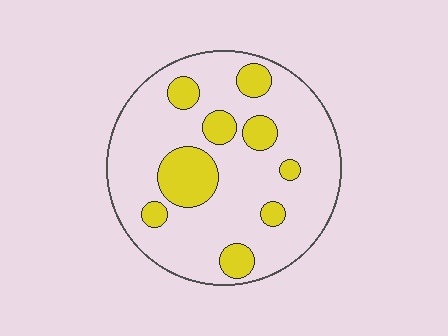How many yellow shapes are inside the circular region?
9.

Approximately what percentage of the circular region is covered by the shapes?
Approximately 20%.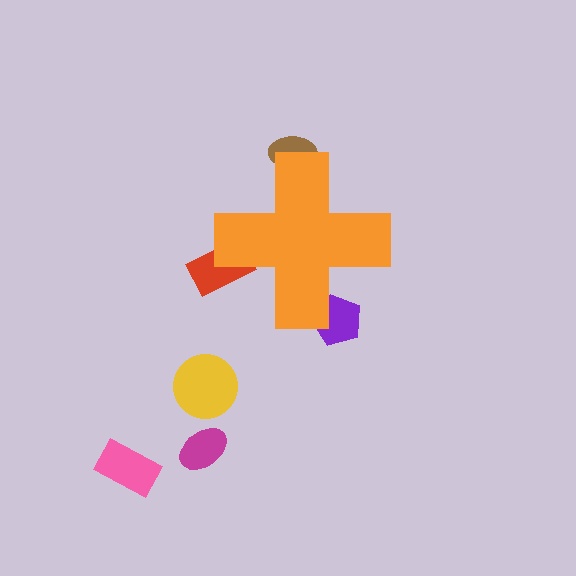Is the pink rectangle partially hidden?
No, the pink rectangle is fully visible.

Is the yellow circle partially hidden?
No, the yellow circle is fully visible.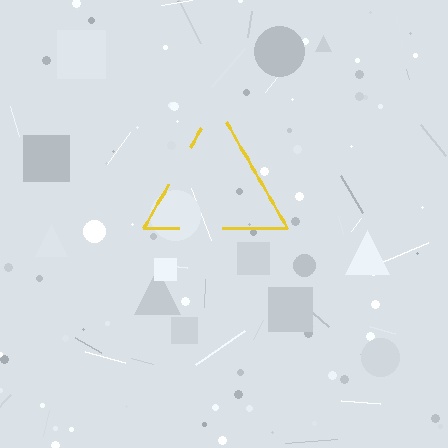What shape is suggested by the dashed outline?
The dashed outline suggests a triangle.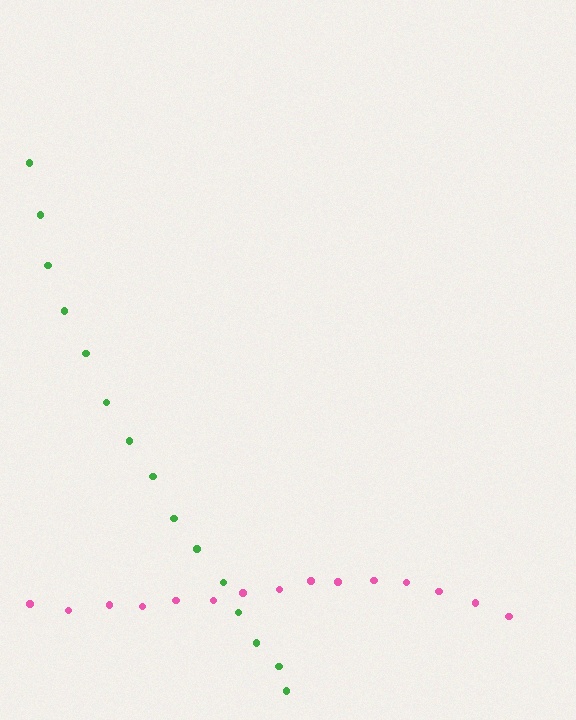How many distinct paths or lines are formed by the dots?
There are 2 distinct paths.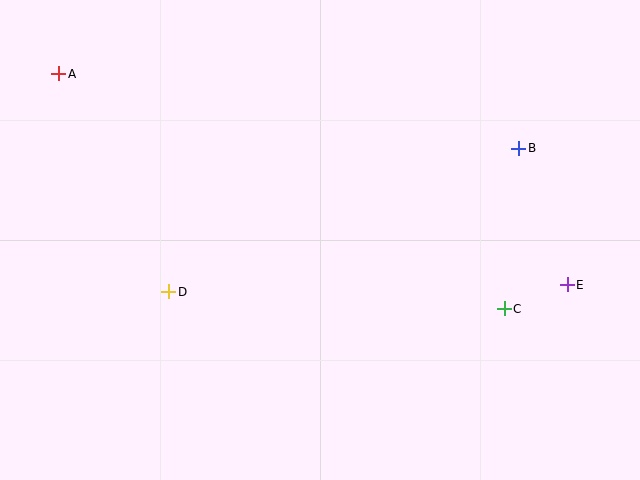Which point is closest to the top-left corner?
Point A is closest to the top-left corner.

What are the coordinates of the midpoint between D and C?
The midpoint between D and C is at (337, 300).